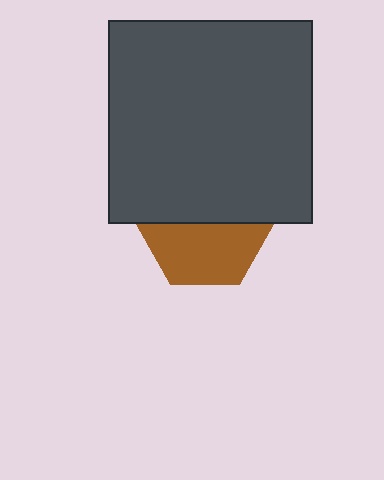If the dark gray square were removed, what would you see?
You would see the complete brown hexagon.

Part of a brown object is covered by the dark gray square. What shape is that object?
It is a hexagon.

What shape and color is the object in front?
The object in front is a dark gray square.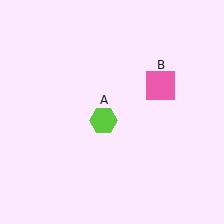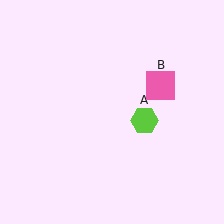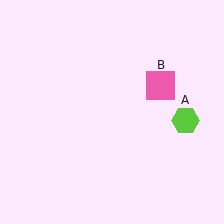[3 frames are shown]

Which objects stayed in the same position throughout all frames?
Pink square (object B) remained stationary.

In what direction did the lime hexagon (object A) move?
The lime hexagon (object A) moved right.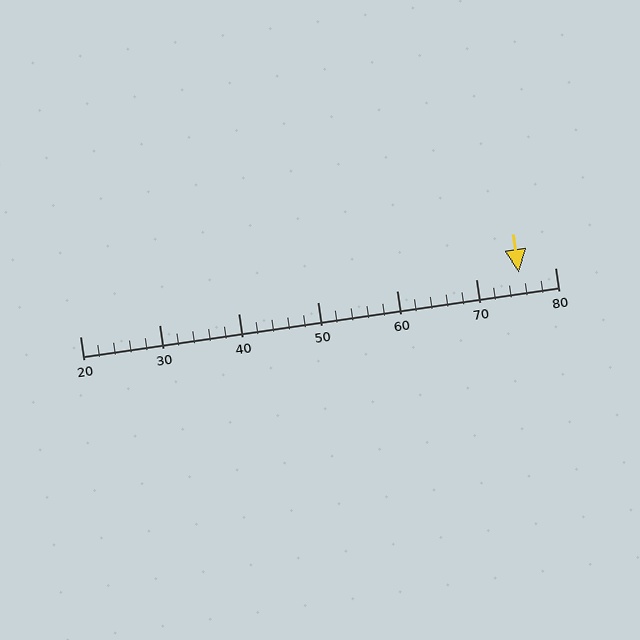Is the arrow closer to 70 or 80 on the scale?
The arrow is closer to 80.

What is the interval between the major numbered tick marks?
The major tick marks are spaced 10 units apart.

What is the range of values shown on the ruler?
The ruler shows values from 20 to 80.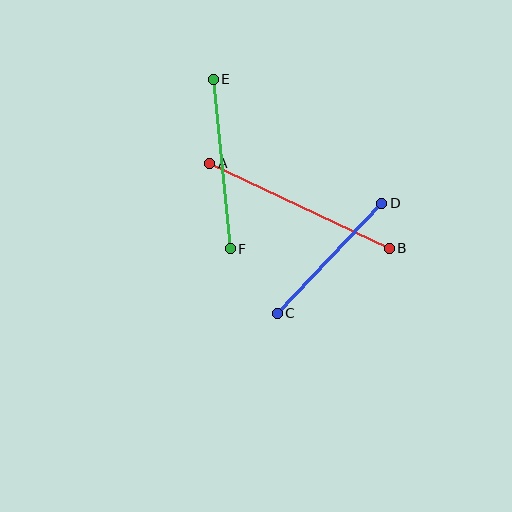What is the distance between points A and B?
The distance is approximately 199 pixels.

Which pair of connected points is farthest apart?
Points A and B are farthest apart.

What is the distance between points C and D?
The distance is approximately 152 pixels.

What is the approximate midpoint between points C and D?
The midpoint is at approximately (330, 258) pixels.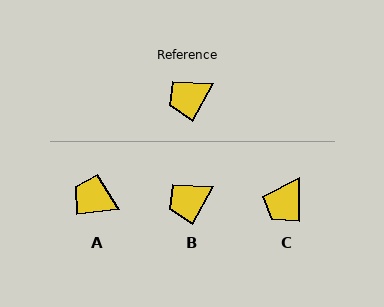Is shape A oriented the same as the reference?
No, it is off by about 55 degrees.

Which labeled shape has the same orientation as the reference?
B.